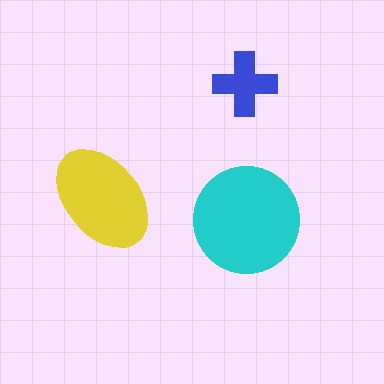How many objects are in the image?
There are 3 objects in the image.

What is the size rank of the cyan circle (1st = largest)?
1st.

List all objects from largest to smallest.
The cyan circle, the yellow ellipse, the blue cross.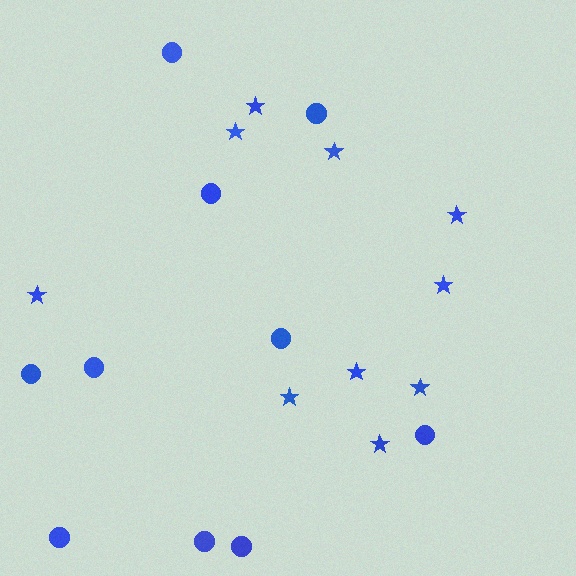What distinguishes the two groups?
There are 2 groups: one group of stars (10) and one group of circles (10).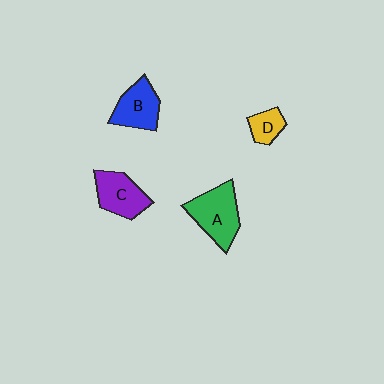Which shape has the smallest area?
Shape D (yellow).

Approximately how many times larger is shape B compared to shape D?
Approximately 1.8 times.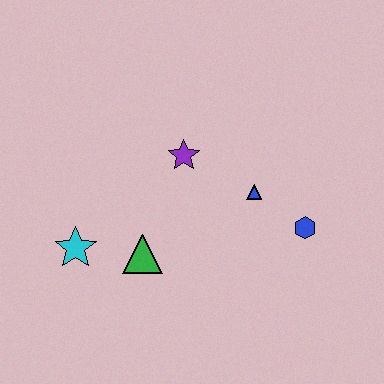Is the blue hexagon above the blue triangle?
No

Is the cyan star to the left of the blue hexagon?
Yes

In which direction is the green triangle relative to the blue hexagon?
The green triangle is to the left of the blue hexagon.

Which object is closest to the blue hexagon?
The blue triangle is closest to the blue hexagon.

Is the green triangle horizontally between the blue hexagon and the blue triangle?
No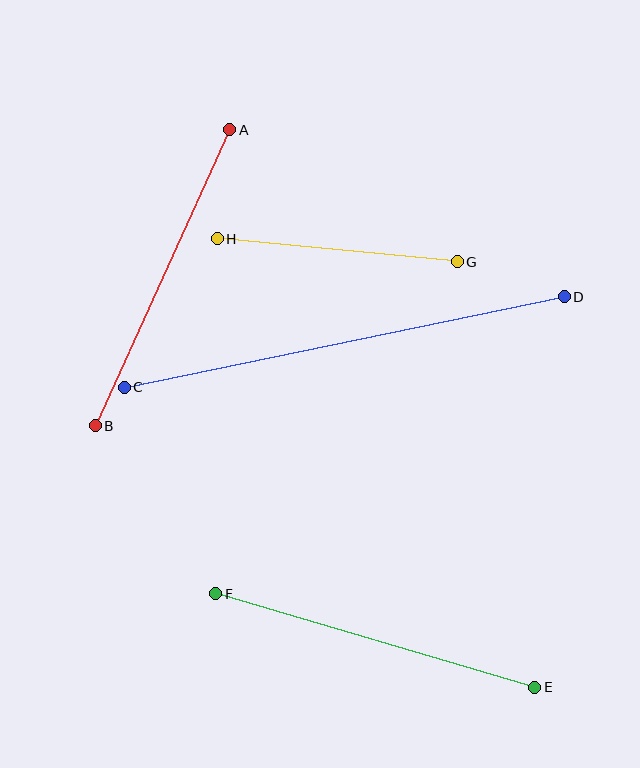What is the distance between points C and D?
The distance is approximately 450 pixels.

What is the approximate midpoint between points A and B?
The midpoint is at approximately (163, 278) pixels.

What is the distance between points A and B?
The distance is approximately 325 pixels.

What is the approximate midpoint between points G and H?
The midpoint is at approximately (337, 250) pixels.